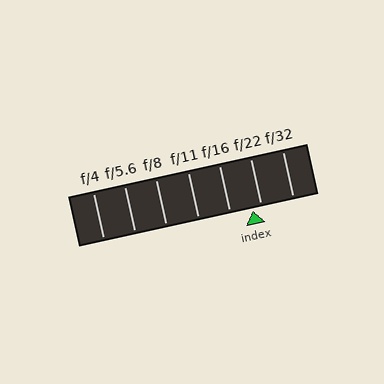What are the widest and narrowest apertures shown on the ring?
The widest aperture shown is f/4 and the narrowest is f/32.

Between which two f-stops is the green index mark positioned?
The index mark is between f/16 and f/22.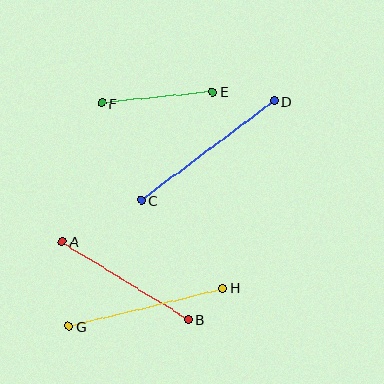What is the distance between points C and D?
The distance is approximately 166 pixels.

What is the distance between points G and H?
The distance is approximately 158 pixels.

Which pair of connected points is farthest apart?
Points C and D are farthest apart.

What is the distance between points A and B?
The distance is approximately 148 pixels.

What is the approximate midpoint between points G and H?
The midpoint is at approximately (146, 307) pixels.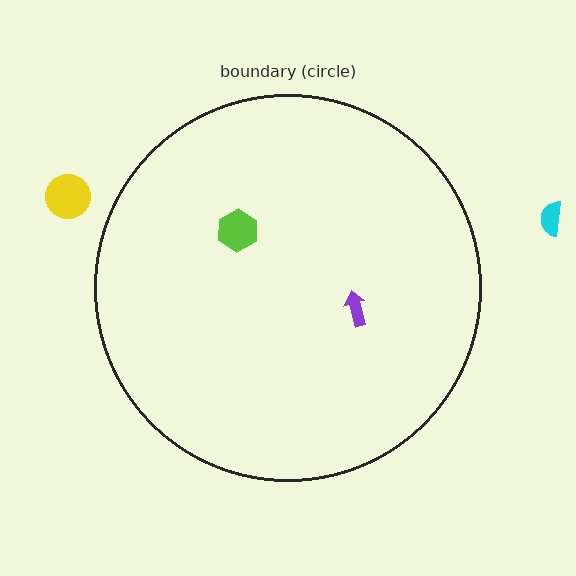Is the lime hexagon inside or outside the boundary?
Inside.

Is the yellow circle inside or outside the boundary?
Outside.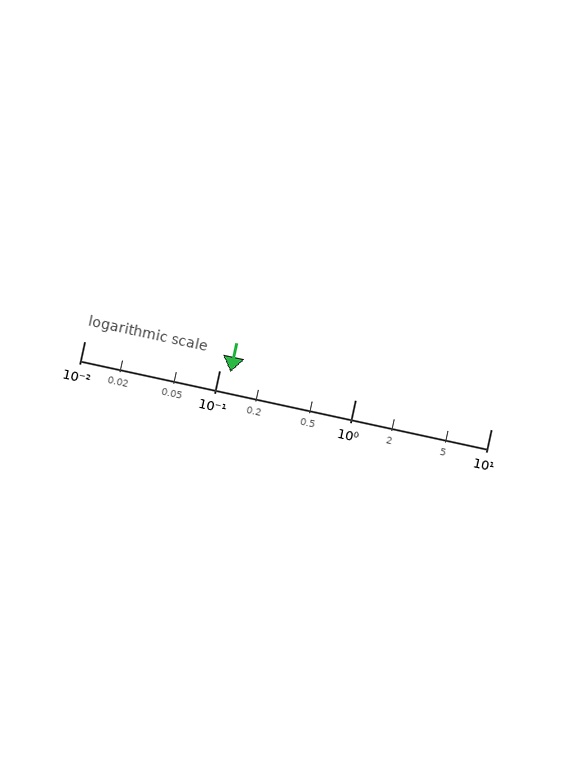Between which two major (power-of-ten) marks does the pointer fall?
The pointer is between 0.1 and 1.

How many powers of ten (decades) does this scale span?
The scale spans 3 decades, from 0.01 to 10.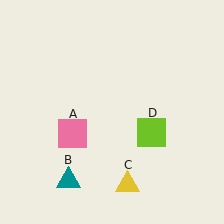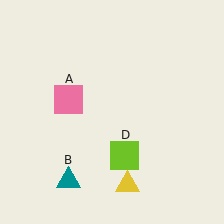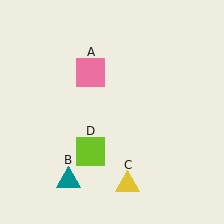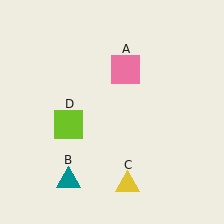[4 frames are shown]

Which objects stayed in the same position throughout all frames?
Teal triangle (object B) and yellow triangle (object C) remained stationary.